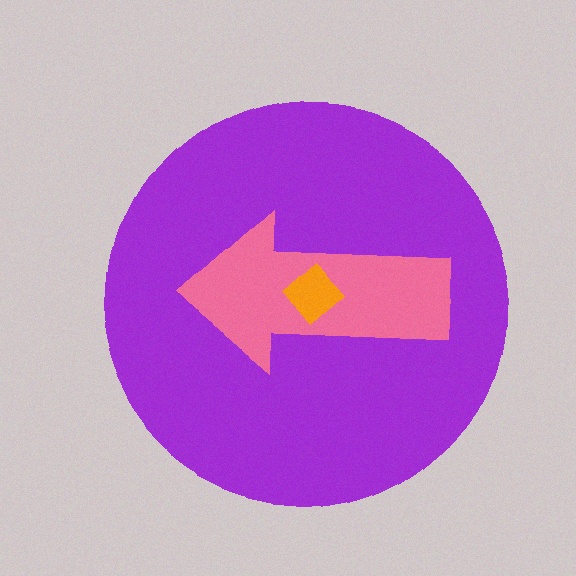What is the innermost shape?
The orange diamond.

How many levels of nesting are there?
3.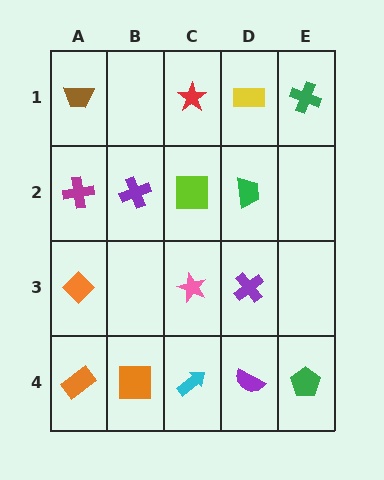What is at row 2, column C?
A lime square.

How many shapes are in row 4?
5 shapes.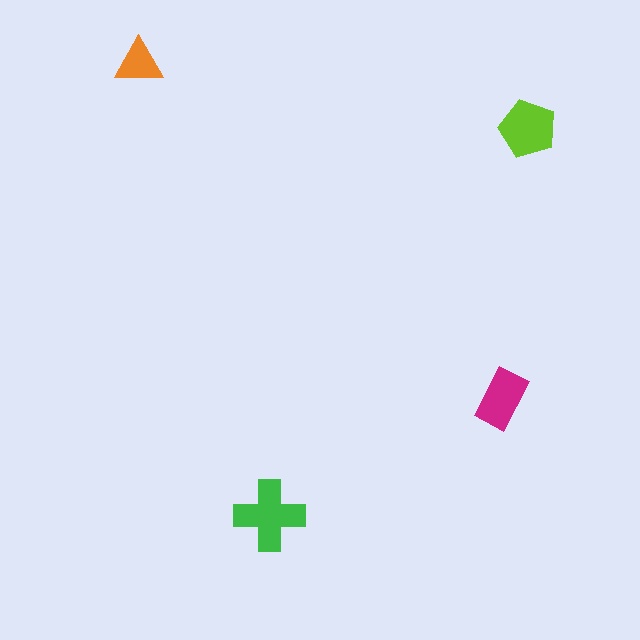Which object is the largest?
The green cross.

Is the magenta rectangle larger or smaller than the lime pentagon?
Smaller.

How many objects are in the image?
There are 4 objects in the image.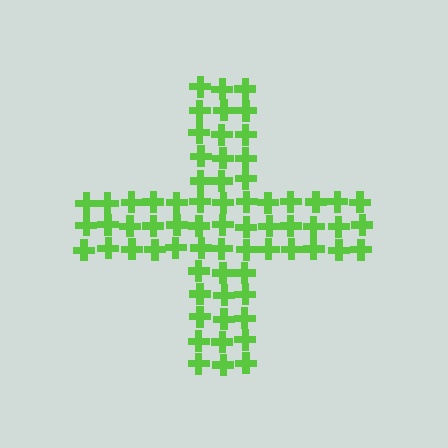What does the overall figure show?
The overall figure shows a cross.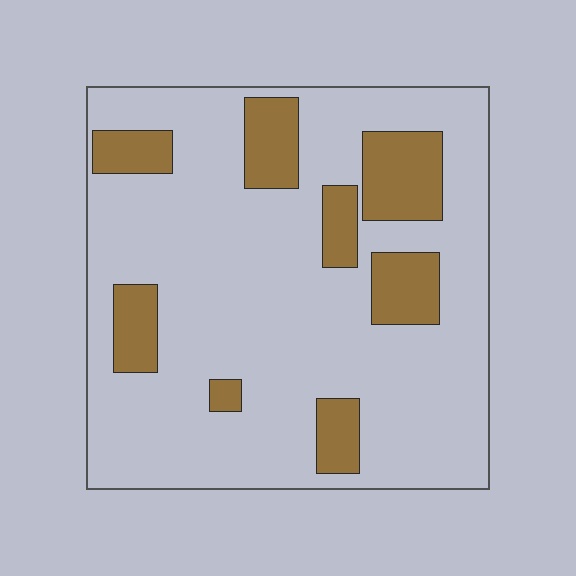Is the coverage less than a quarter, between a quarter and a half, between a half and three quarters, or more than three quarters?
Less than a quarter.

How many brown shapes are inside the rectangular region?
8.